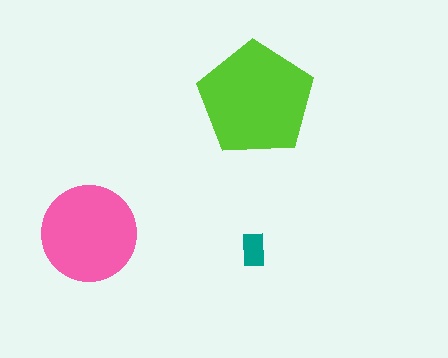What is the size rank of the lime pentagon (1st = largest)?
1st.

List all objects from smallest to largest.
The teal rectangle, the pink circle, the lime pentagon.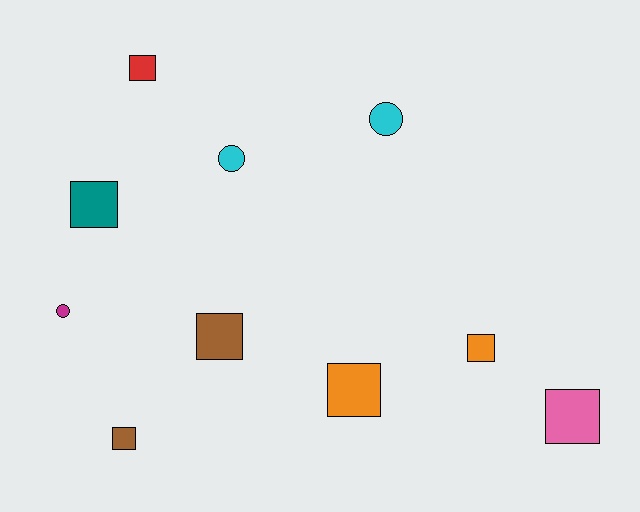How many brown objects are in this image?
There are 2 brown objects.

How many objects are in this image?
There are 10 objects.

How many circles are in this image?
There are 3 circles.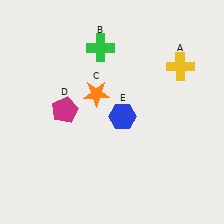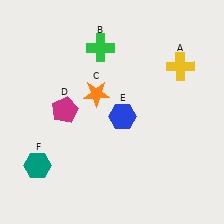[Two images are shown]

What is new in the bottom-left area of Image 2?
A teal hexagon (F) was added in the bottom-left area of Image 2.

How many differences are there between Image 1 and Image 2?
There is 1 difference between the two images.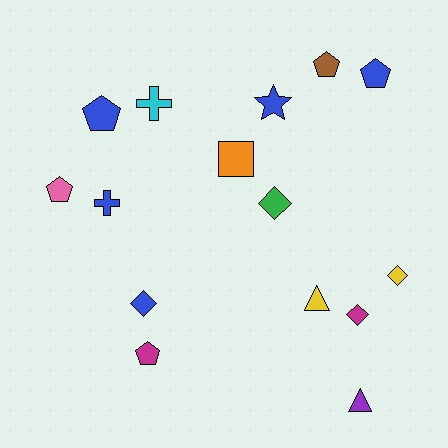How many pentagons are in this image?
There are 5 pentagons.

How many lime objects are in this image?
There are no lime objects.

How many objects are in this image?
There are 15 objects.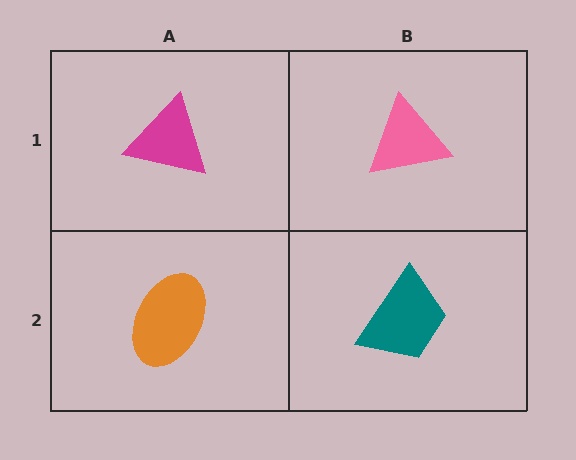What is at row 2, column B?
A teal trapezoid.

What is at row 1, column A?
A magenta triangle.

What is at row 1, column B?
A pink triangle.